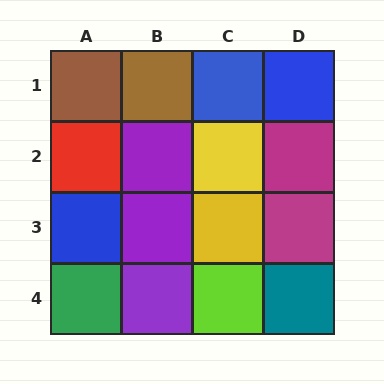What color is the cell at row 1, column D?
Blue.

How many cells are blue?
3 cells are blue.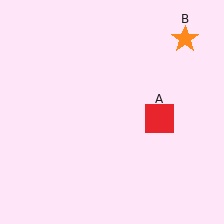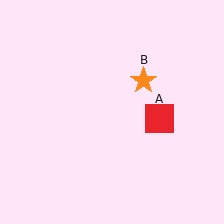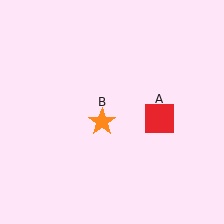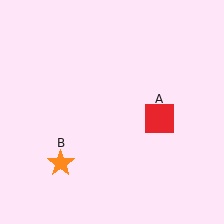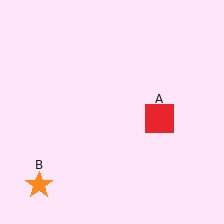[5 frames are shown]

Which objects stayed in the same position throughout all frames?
Red square (object A) remained stationary.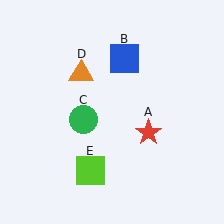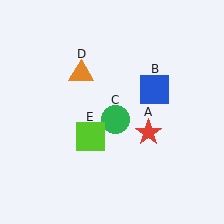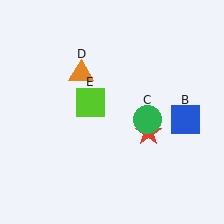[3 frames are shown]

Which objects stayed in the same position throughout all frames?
Red star (object A) and orange triangle (object D) remained stationary.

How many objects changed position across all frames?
3 objects changed position: blue square (object B), green circle (object C), lime square (object E).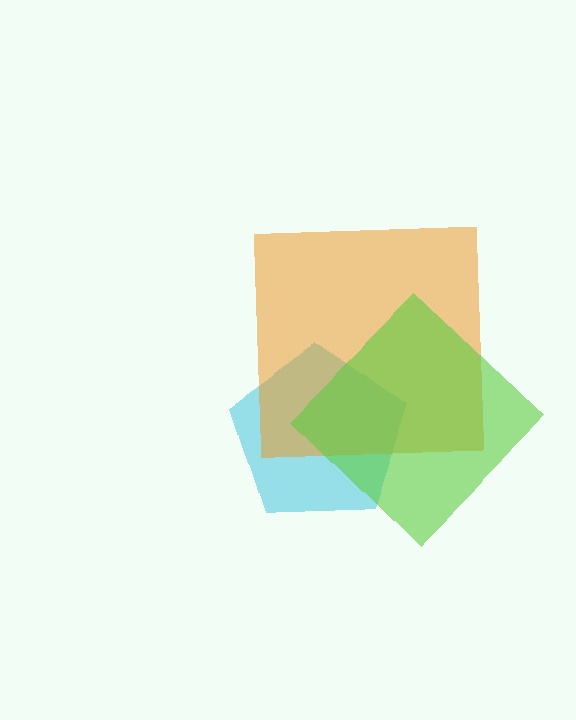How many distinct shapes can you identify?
There are 3 distinct shapes: a cyan pentagon, an orange square, a lime diamond.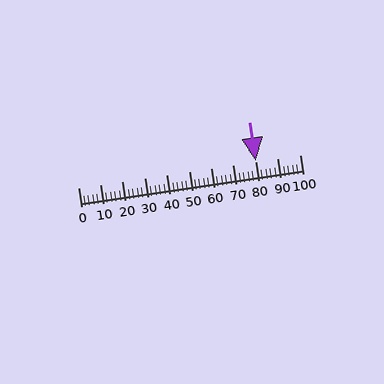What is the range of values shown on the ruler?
The ruler shows values from 0 to 100.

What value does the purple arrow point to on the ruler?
The purple arrow points to approximately 80.